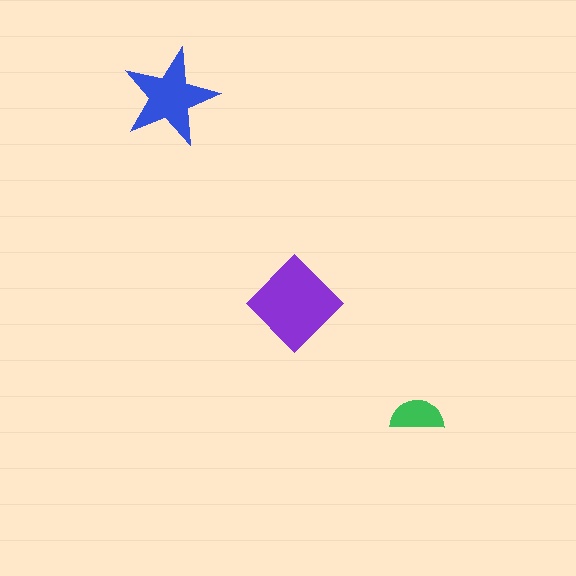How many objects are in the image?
There are 3 objects in the image.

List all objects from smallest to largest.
The green semicircle, the blue star, the purple diamond.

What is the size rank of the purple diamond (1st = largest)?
1st.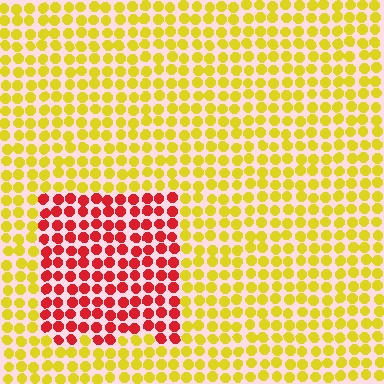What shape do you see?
I see a rectangle.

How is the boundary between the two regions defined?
The boundary is defined purely by a slight shift in hue (about 62 degrees). Spacing, size, and orientation are identical on both sides.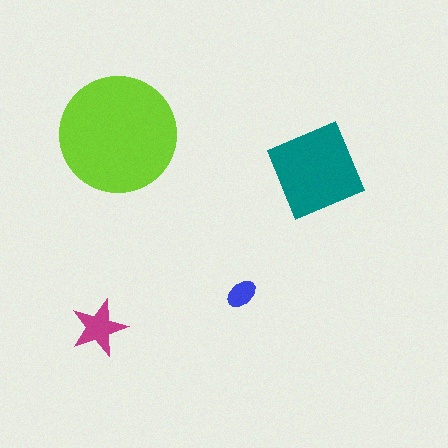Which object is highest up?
The lime circle is topmost.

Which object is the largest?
The lime circle.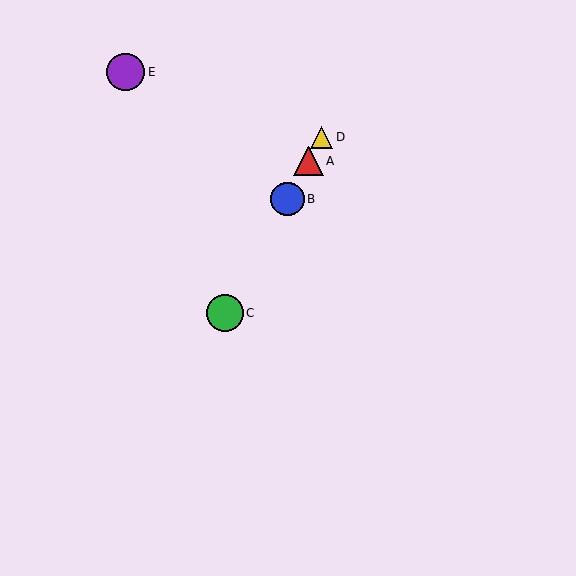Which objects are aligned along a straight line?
Objects A, B, C, D are aligned along a straight line.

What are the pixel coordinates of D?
Object D is at (322, 137).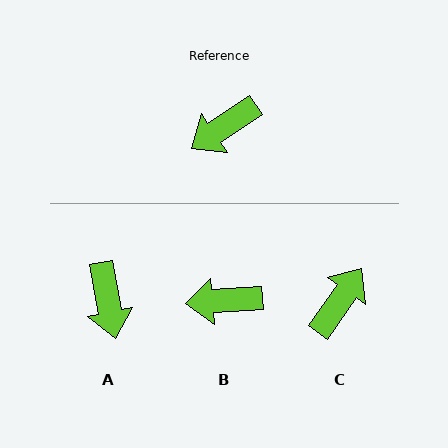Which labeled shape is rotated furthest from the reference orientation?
C, about 159 degrees away.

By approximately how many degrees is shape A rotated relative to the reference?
Approximately 66 degrees counter-clockwise.